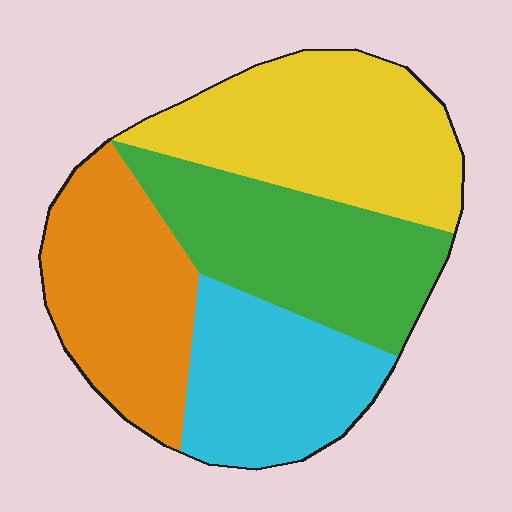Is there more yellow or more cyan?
Yellow.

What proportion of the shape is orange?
Orange takes up about one quarter (1/4) of the shape.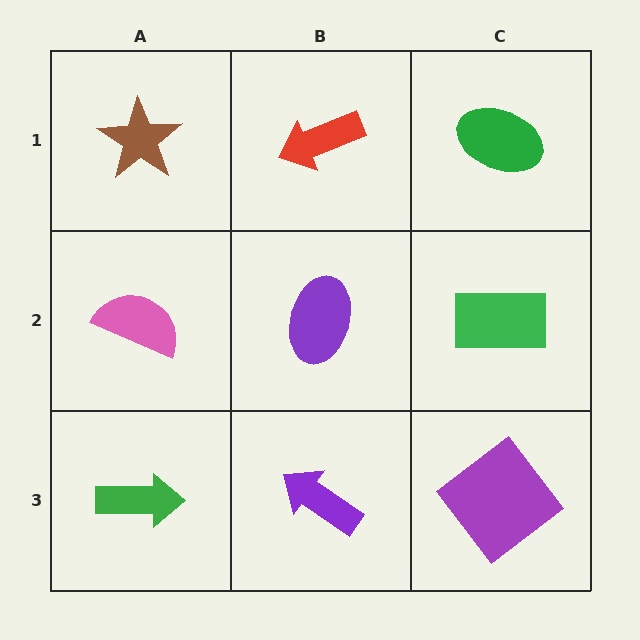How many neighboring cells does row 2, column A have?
3.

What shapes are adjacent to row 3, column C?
A green rectangle (row 2, column C), a purple arrow (row 3, column B).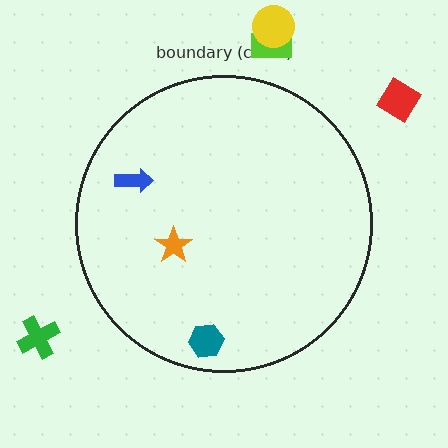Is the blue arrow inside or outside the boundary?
Inside.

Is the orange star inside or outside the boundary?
Inside.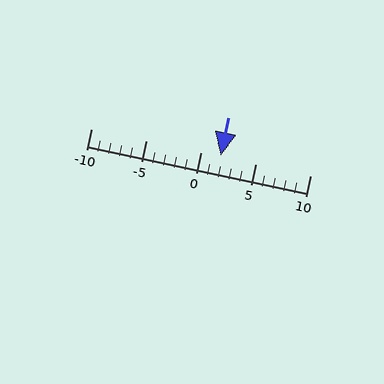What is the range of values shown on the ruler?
The ruler shows values from -10 to 10.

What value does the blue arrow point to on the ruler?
The blue arrow points to approximately 2.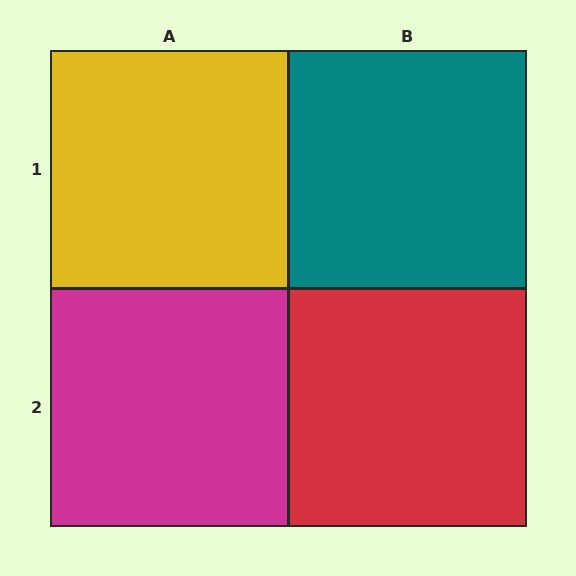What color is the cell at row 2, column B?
Red.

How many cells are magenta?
1 cell is magenta.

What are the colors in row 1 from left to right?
Yellow, teal.